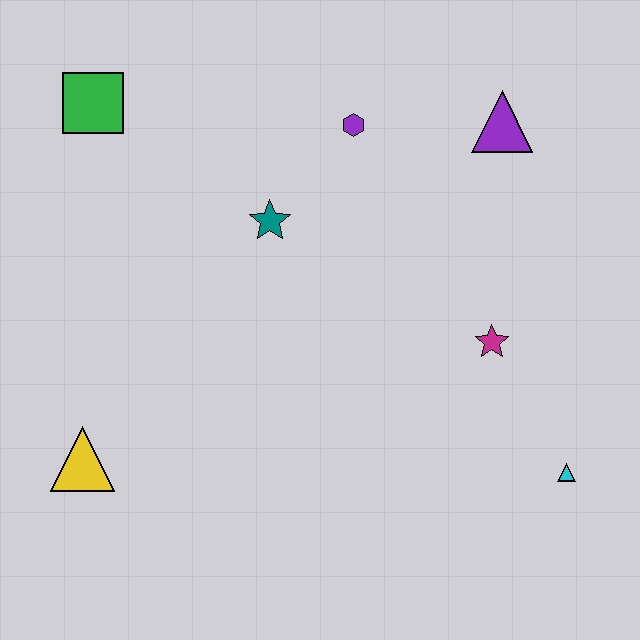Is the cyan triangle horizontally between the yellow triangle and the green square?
No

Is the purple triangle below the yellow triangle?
No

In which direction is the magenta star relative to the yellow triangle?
The magenta star is to the right of the yellow triangle.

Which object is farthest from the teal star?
The cyan triangle is farthest from the teal star.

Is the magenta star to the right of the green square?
Yes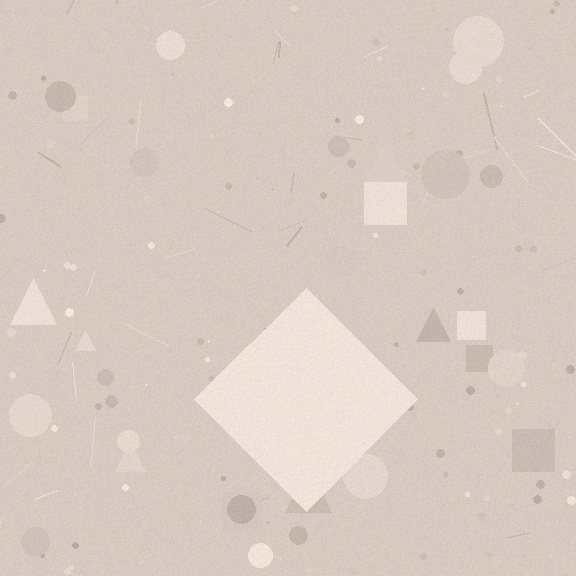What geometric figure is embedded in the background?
A diamond is embedded in the background.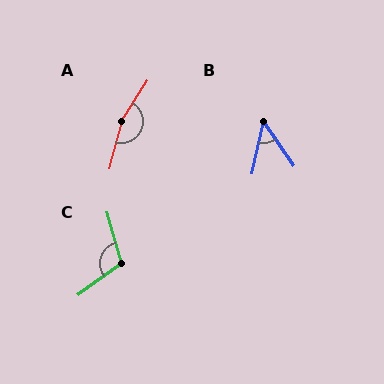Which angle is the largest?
A, at approximately 162 degrees.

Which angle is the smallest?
B, at approximately 46 degrees.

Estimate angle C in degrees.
Approximately 110 degrees.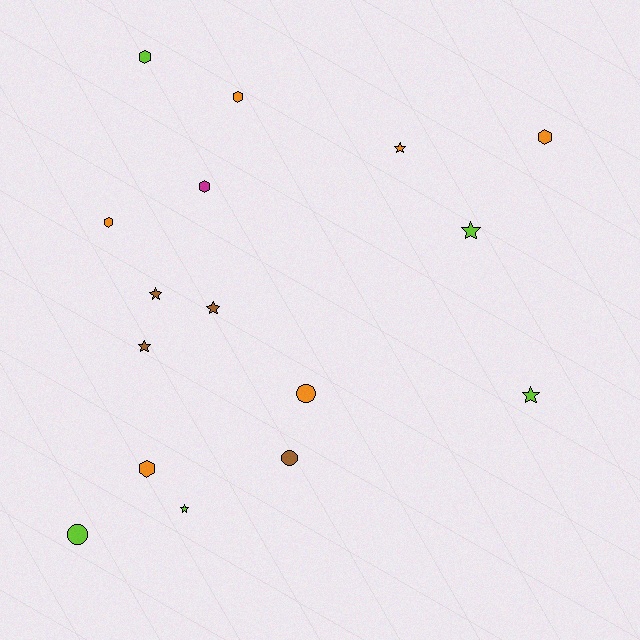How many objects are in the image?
There are 16 objects.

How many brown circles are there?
There is 1 brown circle.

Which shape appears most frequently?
Star, with 7 objects.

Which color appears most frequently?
Orange, with 6 objects.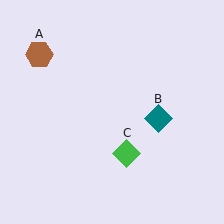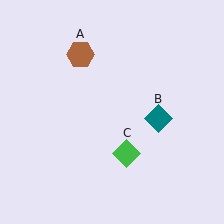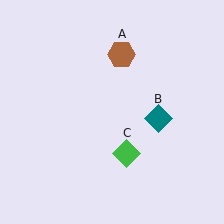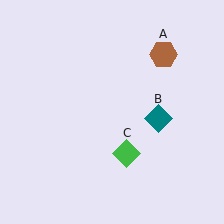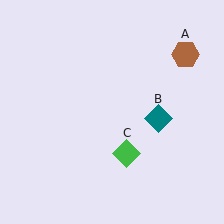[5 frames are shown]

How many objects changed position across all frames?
1 object changed position: brown hexagon (object A).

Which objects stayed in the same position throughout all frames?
Teal diamond (object B) and green diamond (object C) remained stationary.